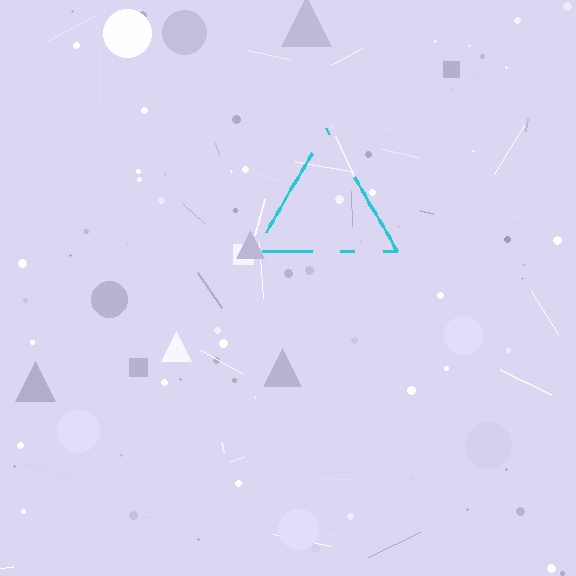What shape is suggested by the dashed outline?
The dashed outline suggests a triangle.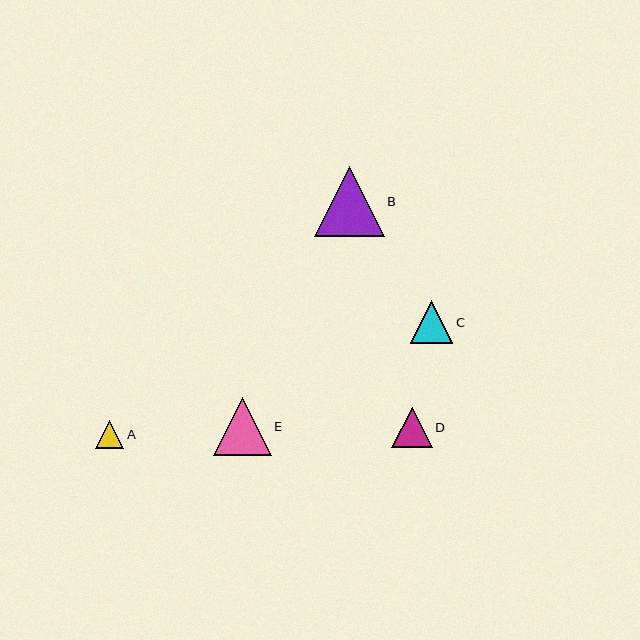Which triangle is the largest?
Triangle B is the largest with a size of approximately 69 pixels.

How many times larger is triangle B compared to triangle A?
Triangle B is approximately 2.4 times the size of triangle A.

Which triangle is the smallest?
Triangle A is the smallest with a size of approximately 28 pixels.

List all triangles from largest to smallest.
From largest to smallest: B, E, C, D, A.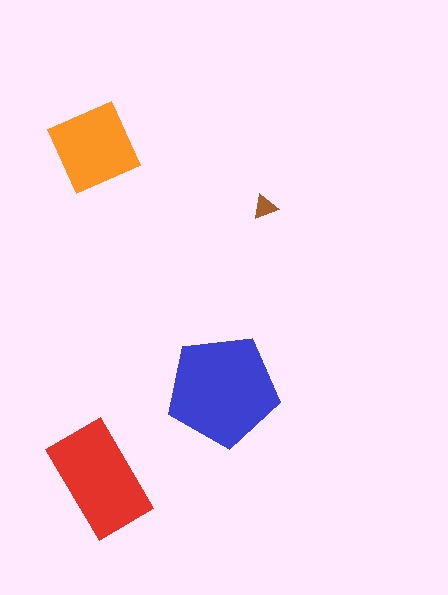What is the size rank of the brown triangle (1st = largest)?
4th.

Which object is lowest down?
The red rectangle is bottommost.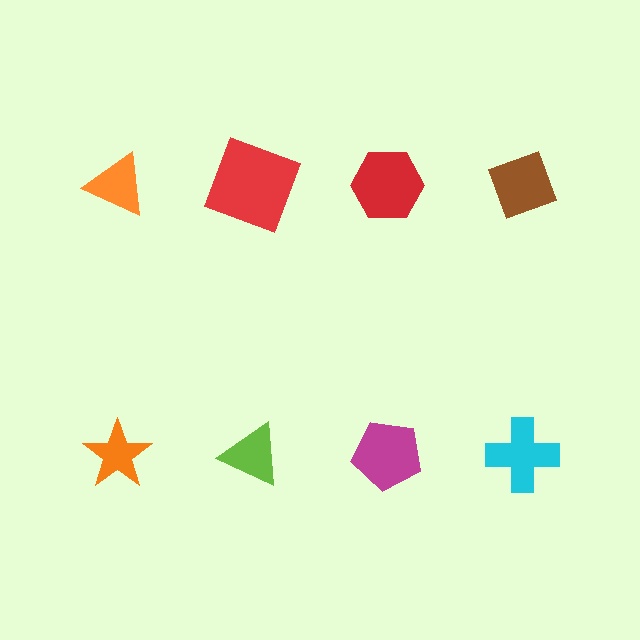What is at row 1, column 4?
A brown diamond.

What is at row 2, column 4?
A cyan cross.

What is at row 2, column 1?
An orange star.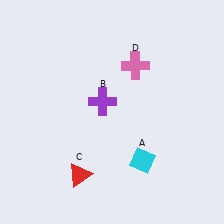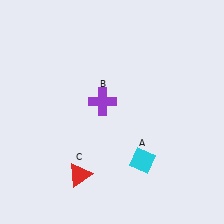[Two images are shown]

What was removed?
The pink cross (D) was removed in Image 2.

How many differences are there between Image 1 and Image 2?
There is 1 difference between the two images.